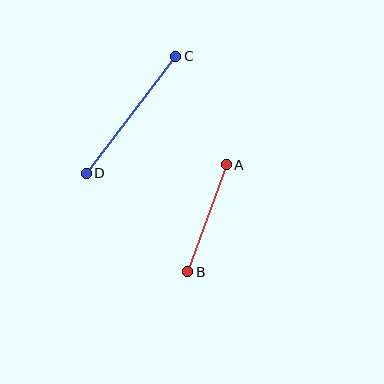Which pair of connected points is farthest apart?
Points C and D are farthest apart.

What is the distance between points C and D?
The distance is approximately 147 pixels.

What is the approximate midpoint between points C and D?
The midpoint is at approximately (131, 115) pixels.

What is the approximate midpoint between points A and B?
The midpoint is at approximately (207, 218) pixels.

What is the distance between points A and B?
The distance is approximately 114 pixels.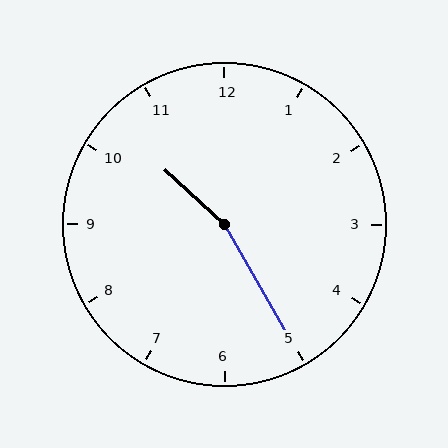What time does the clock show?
10:25.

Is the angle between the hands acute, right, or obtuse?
It is obtuse.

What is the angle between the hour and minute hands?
Approximately 162 degrees.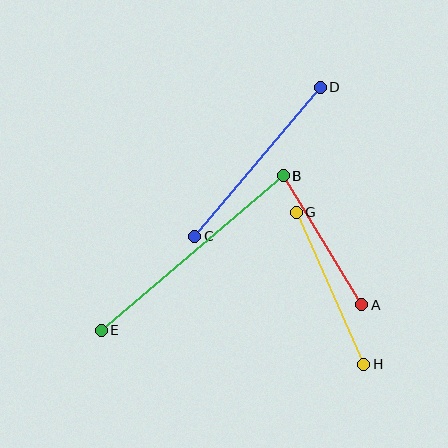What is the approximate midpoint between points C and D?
The midpoint is at approximately (258, 162) pixels.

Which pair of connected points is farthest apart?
Points E and F are farthest apart.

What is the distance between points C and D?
The distance is approximately 195 pixels.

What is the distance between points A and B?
The distance is approximately 151 pixels.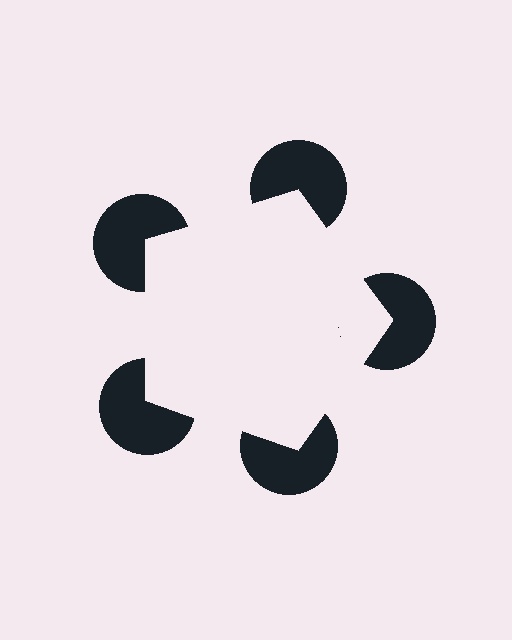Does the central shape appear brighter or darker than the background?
It typically appears slightly brighter than the background, even though no actual brightness change is drawn.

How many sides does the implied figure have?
5 sides.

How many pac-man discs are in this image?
There are 5 — one at each vertex of the illusory pentagon.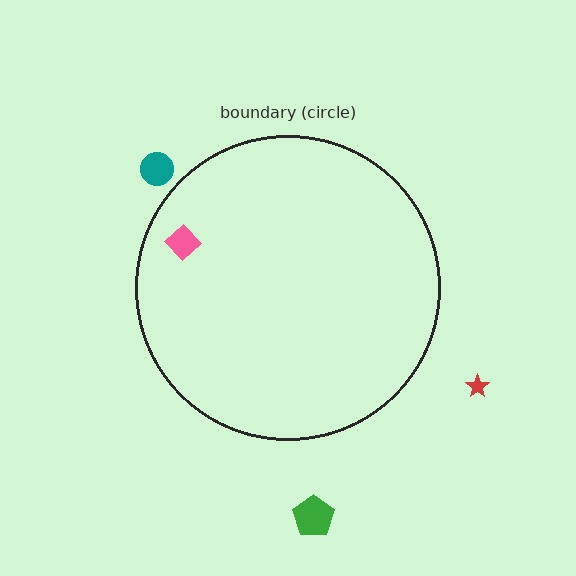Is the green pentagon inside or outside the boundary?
Outside.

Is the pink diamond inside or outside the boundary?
Inside.